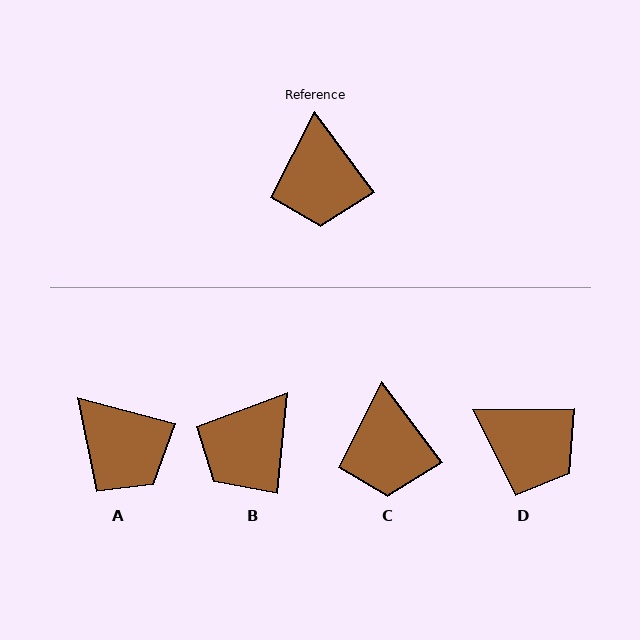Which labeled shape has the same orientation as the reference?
C.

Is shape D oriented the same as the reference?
No, it is off by about 53 degrees.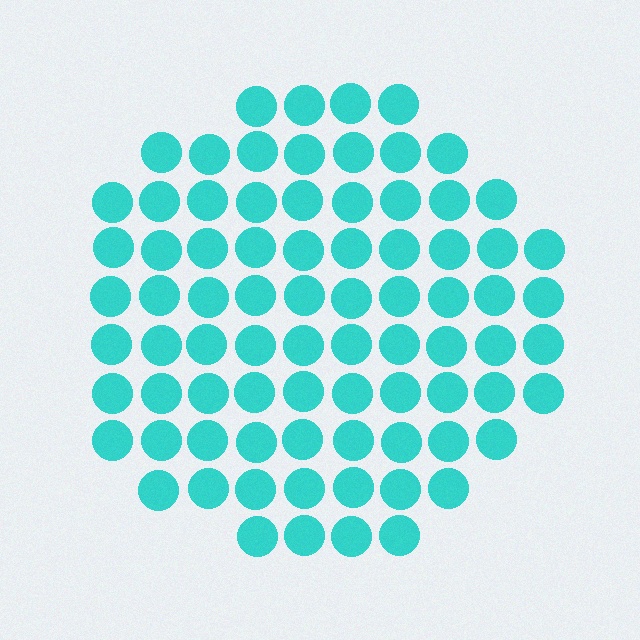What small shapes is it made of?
It is made of small circles.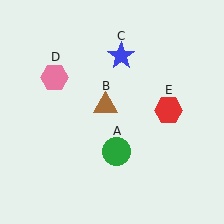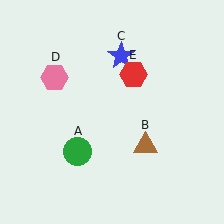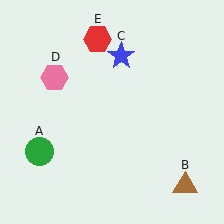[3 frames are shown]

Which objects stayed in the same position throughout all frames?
Blue star (object C) and pink hexagon (object D) remained stationary.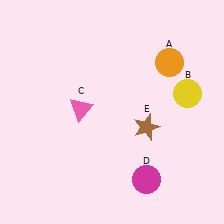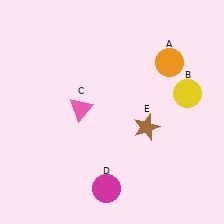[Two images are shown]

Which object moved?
The magenta circle (D) moved left.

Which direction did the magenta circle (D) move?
The magenta circle (D) moved left.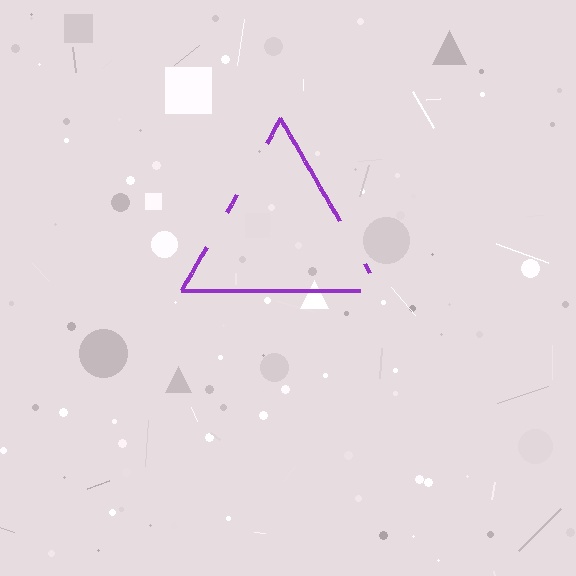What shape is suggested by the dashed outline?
The dashed outline suggests a triangle.